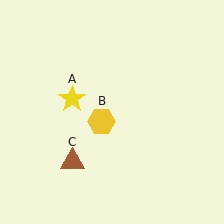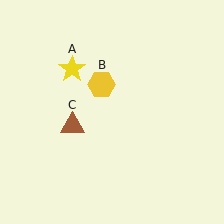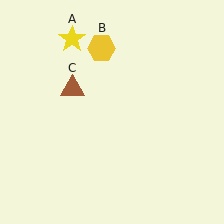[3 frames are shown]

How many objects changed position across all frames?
3 objects changed position: yellow star (object A), yellow hexagon (object B), brown triangle (object C).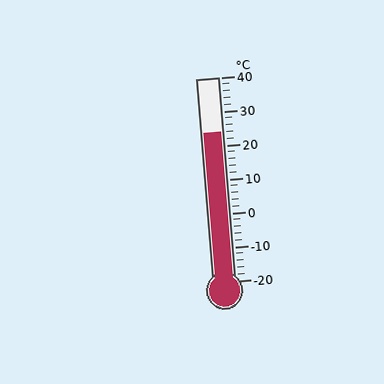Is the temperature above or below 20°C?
The temperature is above 20°C.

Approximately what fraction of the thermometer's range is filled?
The thermometer is filled to approximately 75% of its range.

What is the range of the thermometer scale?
The thermometer scale ranges from -20°C to 40°C.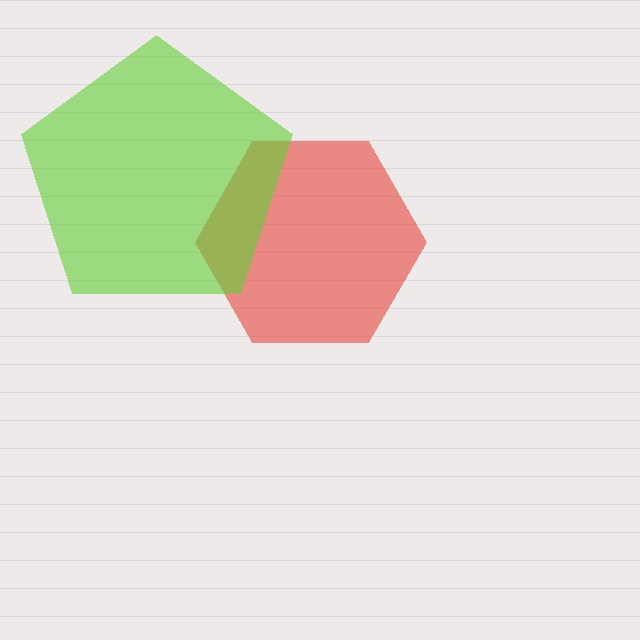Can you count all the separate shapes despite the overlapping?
Yes, there are 2 separate shapes.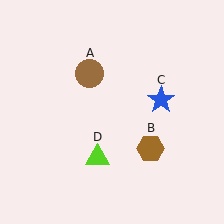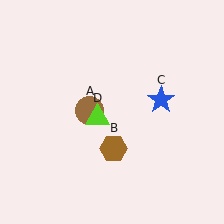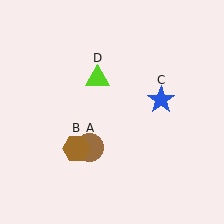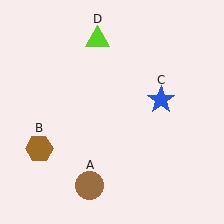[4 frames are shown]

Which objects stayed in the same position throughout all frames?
Blue star (object C) remained stationary.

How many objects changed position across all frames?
3 objects changed position: brown circle (object A), brown hexagon (object B), lime triangle (object D).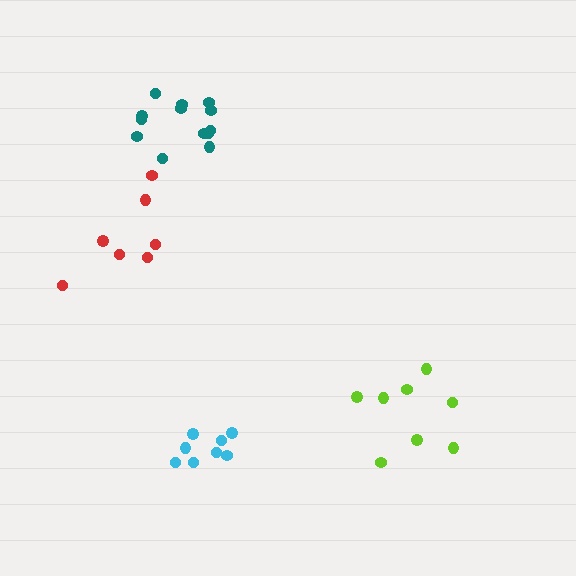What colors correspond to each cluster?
The clusters are colored: red, cyan, teal, lime.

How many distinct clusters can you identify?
There are 4 distinct clusters.